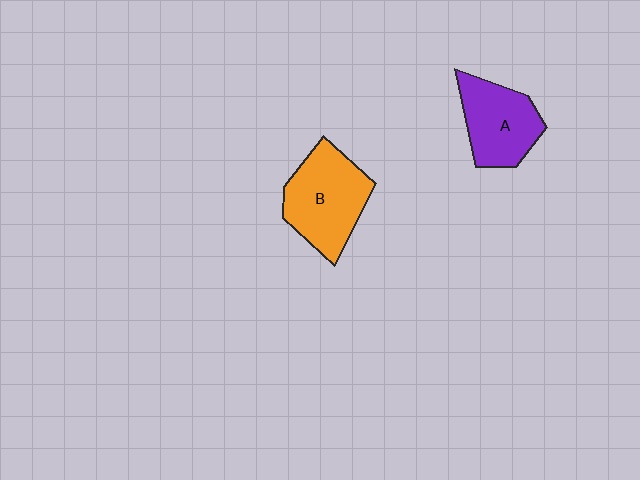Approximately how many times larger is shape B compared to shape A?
Approximately 1.2 times.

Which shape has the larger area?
Shape B (orange).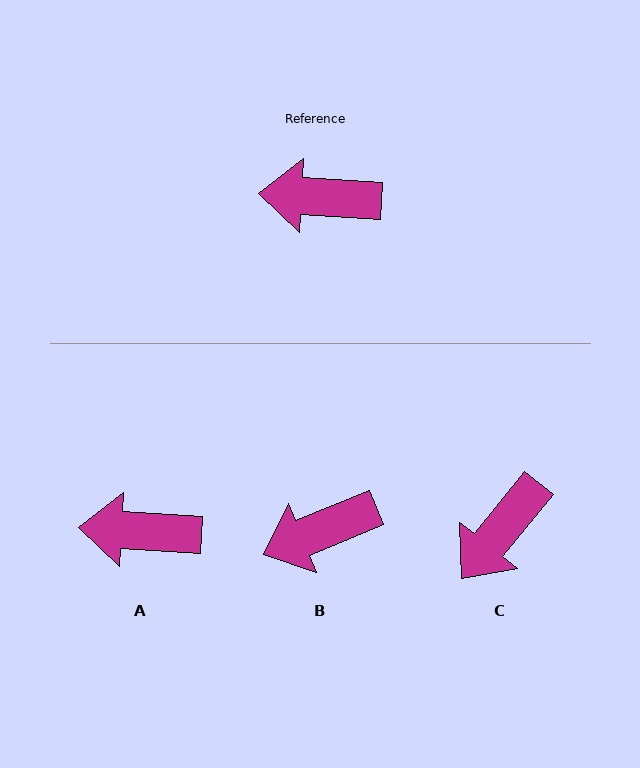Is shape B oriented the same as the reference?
No, it is off by about 26 degrees.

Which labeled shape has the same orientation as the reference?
A.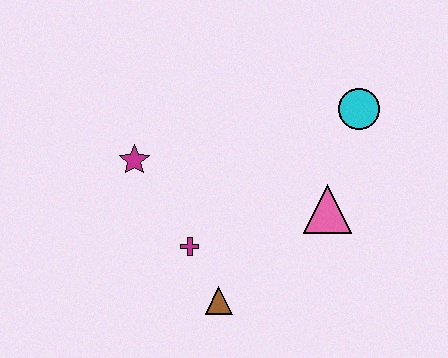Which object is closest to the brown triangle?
The magenta cross is closest to the brown triangle.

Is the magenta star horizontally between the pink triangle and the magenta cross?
No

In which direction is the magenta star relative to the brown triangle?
The magenta star is above the brown triangle.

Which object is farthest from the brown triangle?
The cyan circle is farthest from the brown triangle.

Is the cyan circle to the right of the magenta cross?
Yes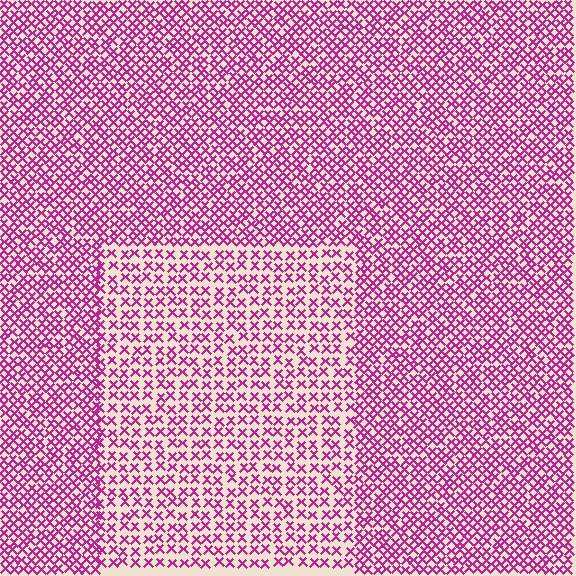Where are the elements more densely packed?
The elements are more densely packed outside the rectangle boundary.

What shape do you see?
I see a rectangle.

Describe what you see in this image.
The image contains small magenta elements arranged at two different densities. A rectangle-shaped region is visible where the elements are less densely packed than the surrounding area.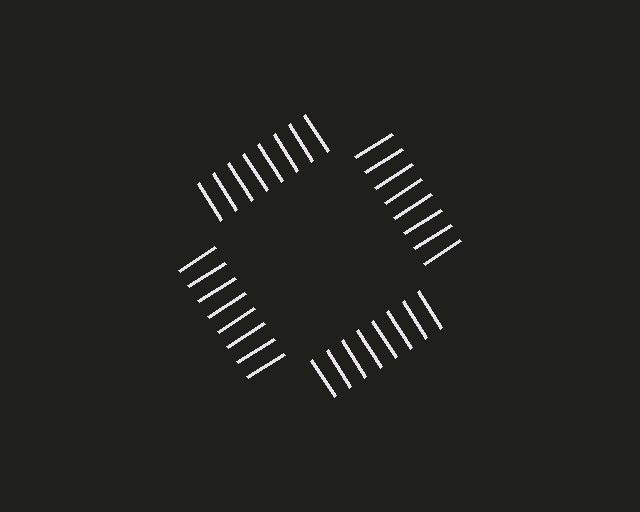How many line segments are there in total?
32 — 8 along each of the 4 edges.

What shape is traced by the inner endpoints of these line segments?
An illusory square — the line segments terminate on its edges but no continuous stroke is drawn.